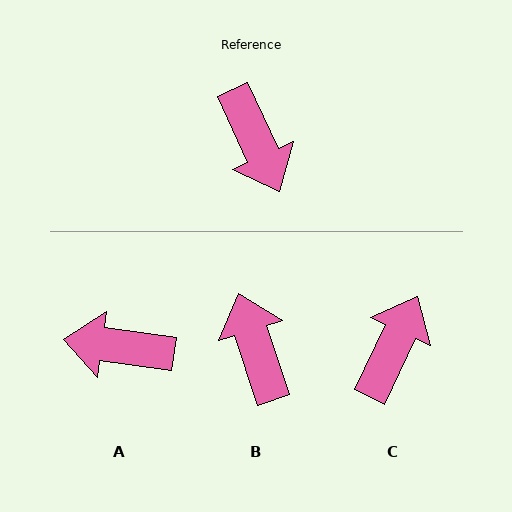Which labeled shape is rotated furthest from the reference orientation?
B, about 173 degrees away.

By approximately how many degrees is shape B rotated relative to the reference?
Approximately 173 degrees counter-clockwise.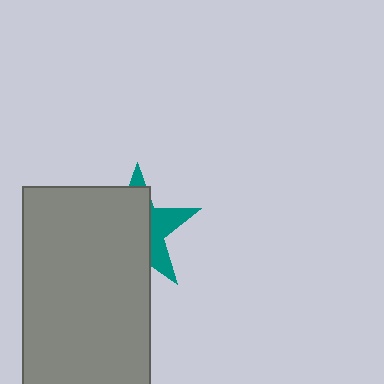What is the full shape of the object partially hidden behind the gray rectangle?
The partially hidden object is a teal star.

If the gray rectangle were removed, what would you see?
You would see the complete teal star.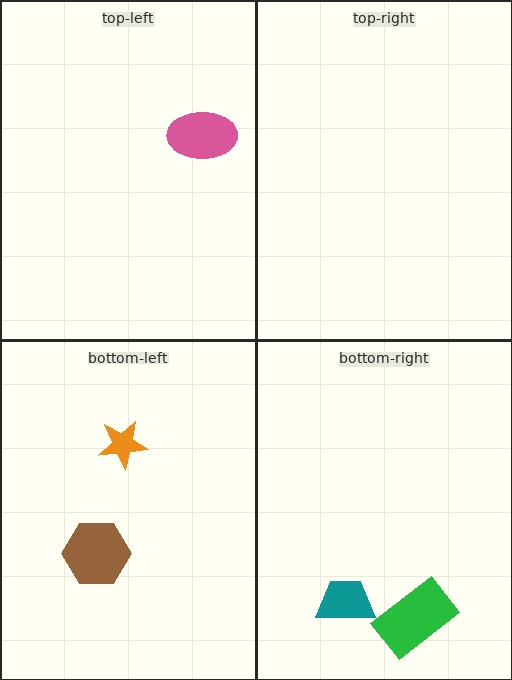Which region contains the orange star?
The bottom-left region.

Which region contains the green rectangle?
The bottom-right region.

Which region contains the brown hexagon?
The bottom-left region.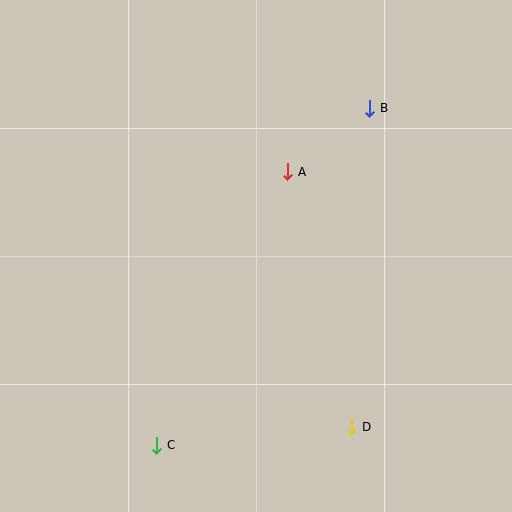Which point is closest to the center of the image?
Point A at (288, 172) is closest to the center.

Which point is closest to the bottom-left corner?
Point C is closest to the bottom-left corner.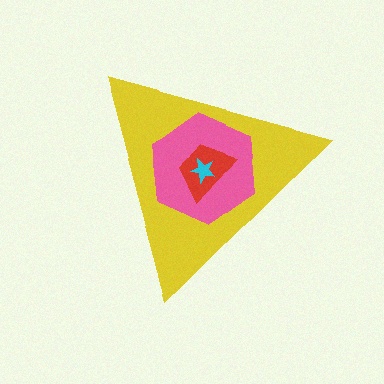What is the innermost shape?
The cyan star.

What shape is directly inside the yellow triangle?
The pink hexagon.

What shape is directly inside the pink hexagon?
The red trapezoid.